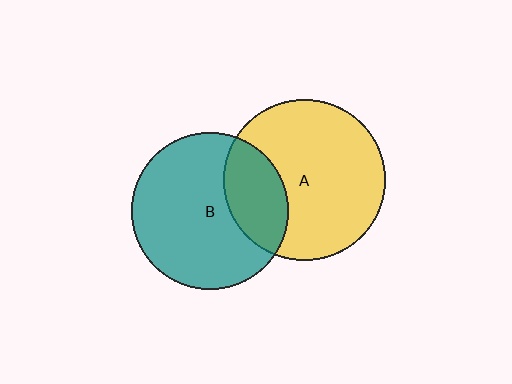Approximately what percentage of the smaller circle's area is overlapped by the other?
Approximately 25%.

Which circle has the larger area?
Circle A (yellow).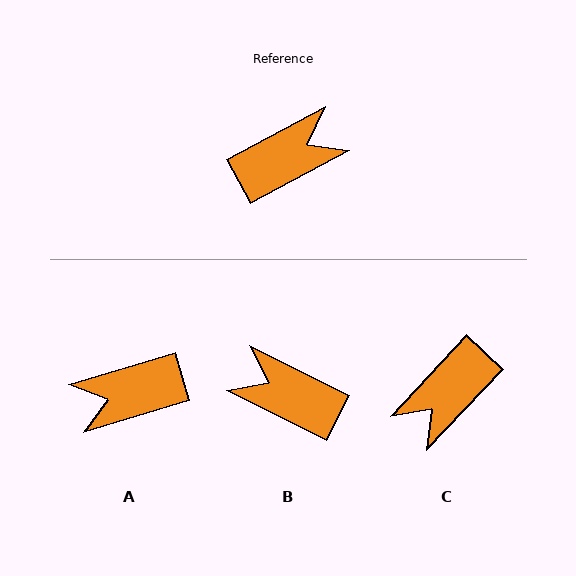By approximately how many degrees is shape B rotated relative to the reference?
Approximately 125 degrees counter-clockwise.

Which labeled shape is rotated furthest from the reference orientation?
A, about 168 degrees away.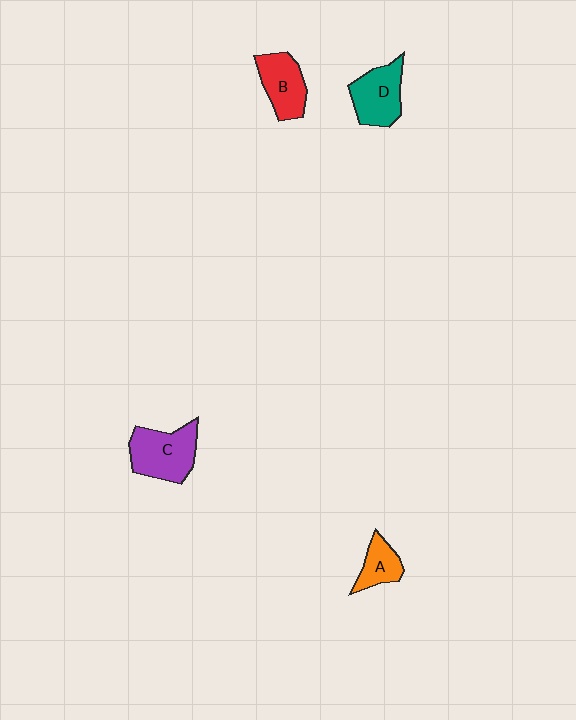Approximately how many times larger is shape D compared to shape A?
Approximately 1.6 times.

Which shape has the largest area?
Shape C (purple).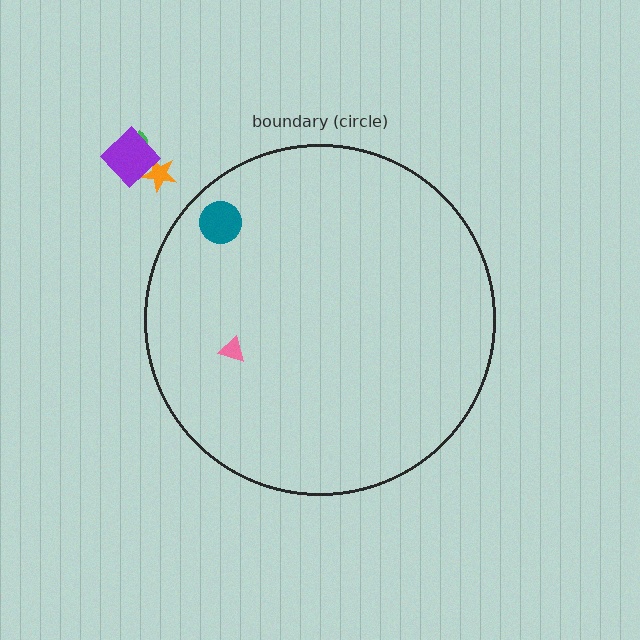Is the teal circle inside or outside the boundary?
Inside.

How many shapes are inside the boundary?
2 inside, 3 outside.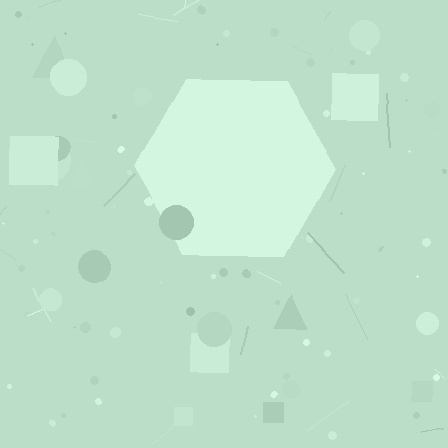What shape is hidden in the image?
A hexagon is hidden in the image.